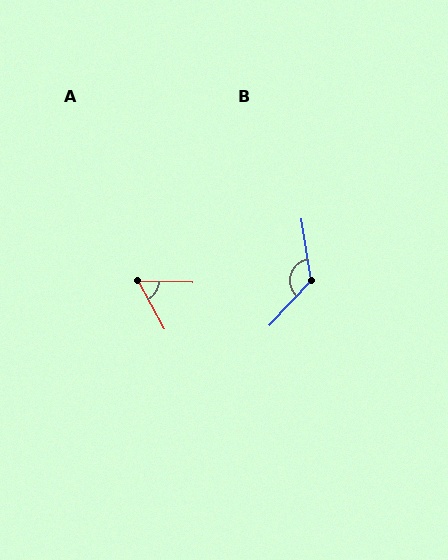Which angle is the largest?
B, at approximately 129 degrees.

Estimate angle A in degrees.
Approximately 59 degrees.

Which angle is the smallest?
A, at approximately 59 degrees.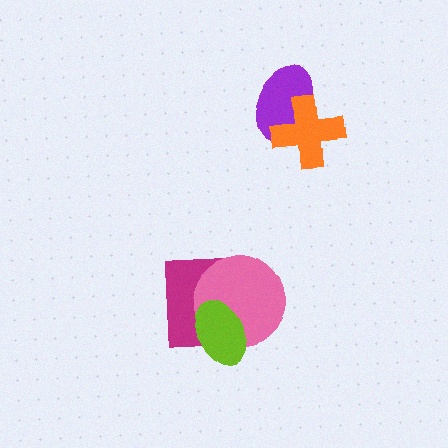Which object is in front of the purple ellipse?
The orange cross is in front of the purple ellipse.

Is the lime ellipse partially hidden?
No, no other shape covers it.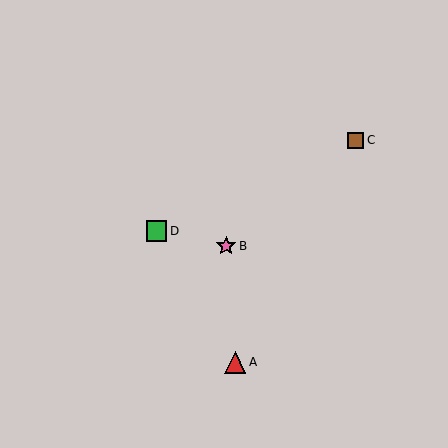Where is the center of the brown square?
The center of the brown square is at (356, 141).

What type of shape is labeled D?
Shape D is a green square.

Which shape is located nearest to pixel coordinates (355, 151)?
The brown square (labeled C) at (356, 141) is nearest to that location.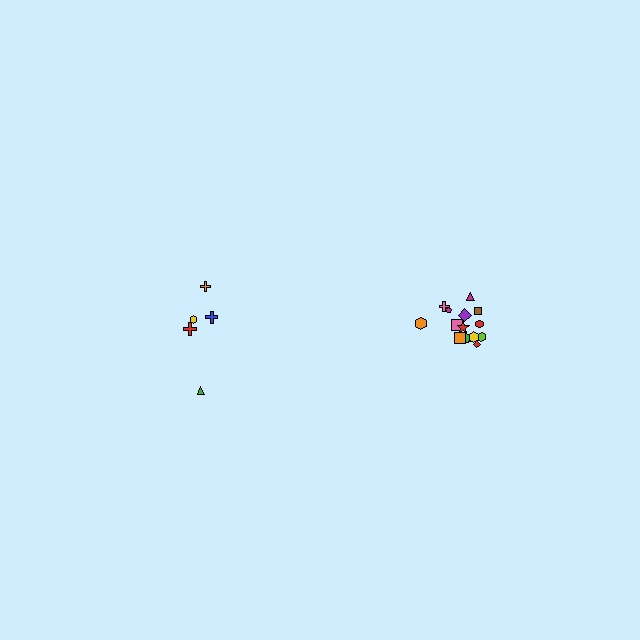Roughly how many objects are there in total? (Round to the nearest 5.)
Roughly 20 objects in total.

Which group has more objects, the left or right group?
The right group.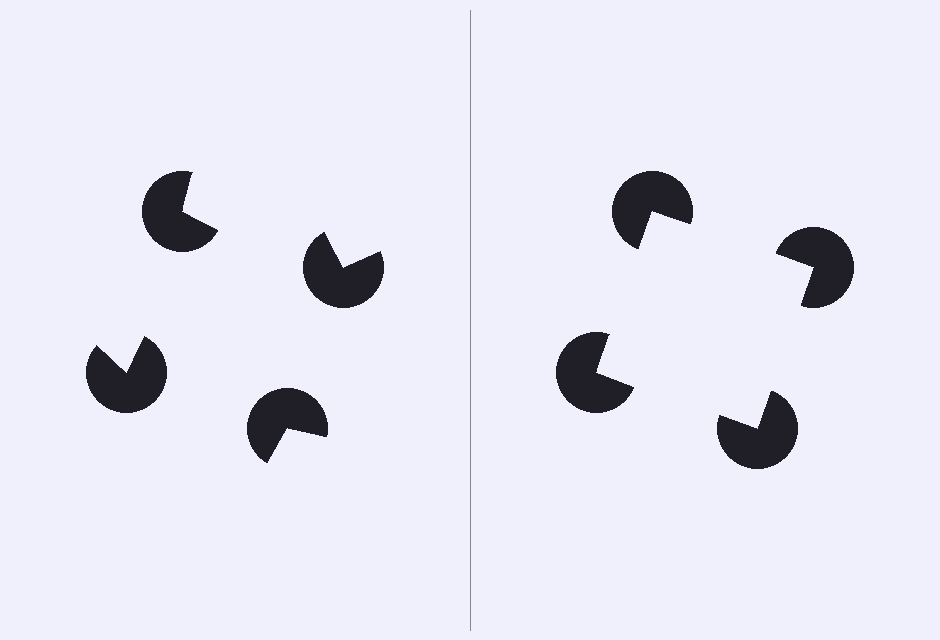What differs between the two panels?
The pac-man discs are positioned identically on both sides; only the wedge orientations differ. On the right they align to a square; on the left they are misaligned.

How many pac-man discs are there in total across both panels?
8 — 4 on each side.